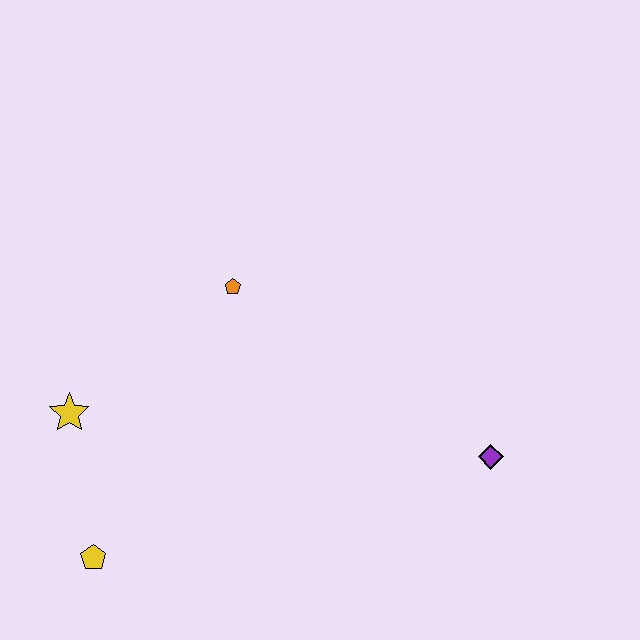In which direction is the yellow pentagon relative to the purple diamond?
The yellow pentagon is to the left of the purple diamond.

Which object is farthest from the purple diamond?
The yellow star is farthest from the purple diamond.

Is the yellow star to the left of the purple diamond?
Yes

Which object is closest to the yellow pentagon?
The yellow star is closest to the yellow pentagon.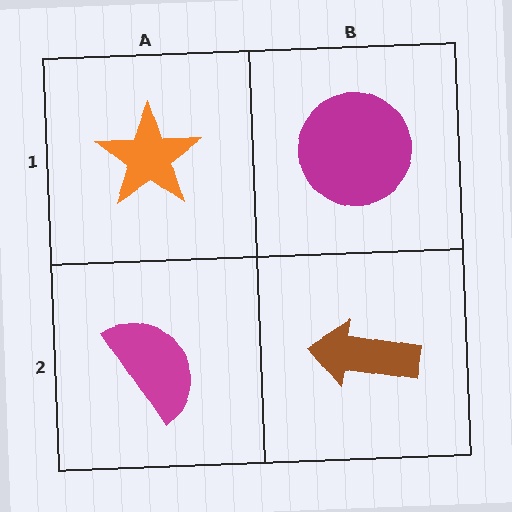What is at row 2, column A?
A magenta semicircle.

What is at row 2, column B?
A brown arrow.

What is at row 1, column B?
A magenta circle.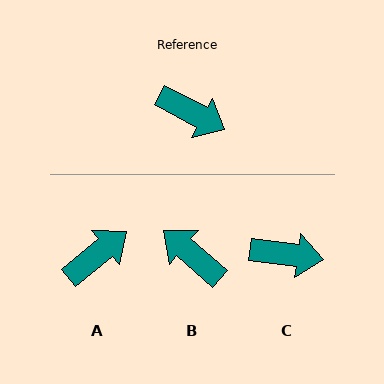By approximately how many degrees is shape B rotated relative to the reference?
Approximately 167 degrees counter-clockwise.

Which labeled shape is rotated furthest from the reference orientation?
B, about 167 degrees away.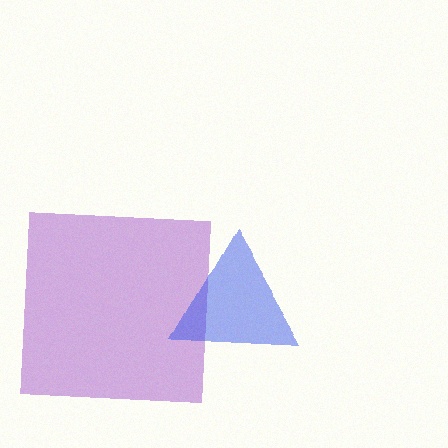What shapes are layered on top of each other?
The layered shapes are: a purple square, a blue triangle.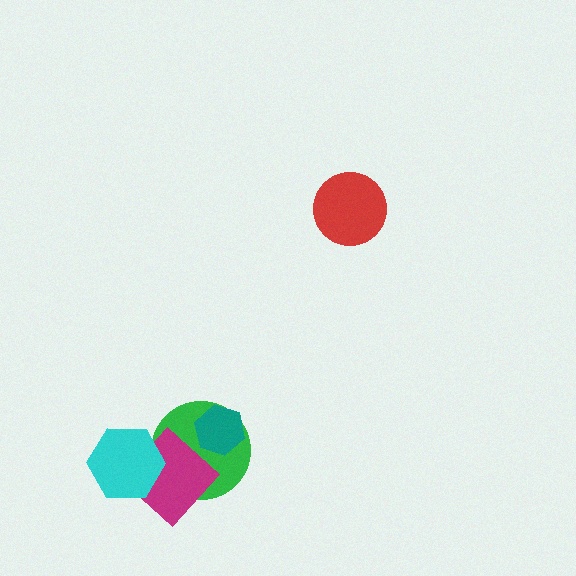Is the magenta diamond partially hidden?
Yes, it is partially covered by another shape.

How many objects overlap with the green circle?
3 objects overlap with the green circle.